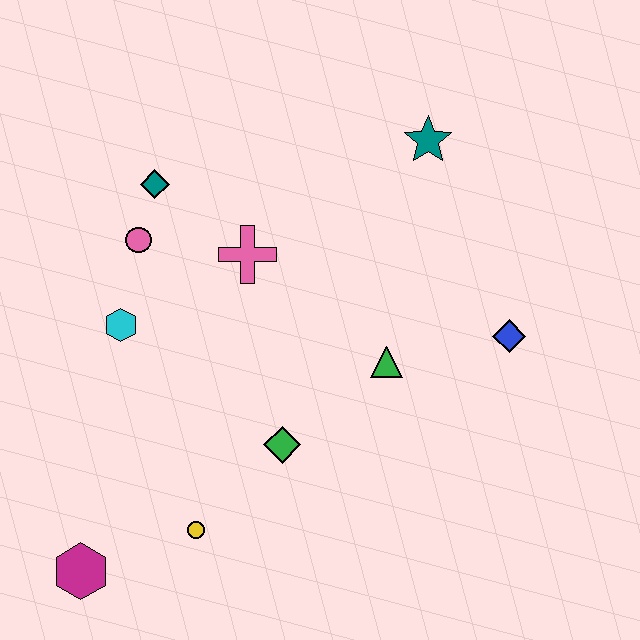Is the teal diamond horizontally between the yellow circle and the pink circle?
Yes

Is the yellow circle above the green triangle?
No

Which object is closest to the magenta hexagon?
The yellow circle is closest to the magenta hexagon.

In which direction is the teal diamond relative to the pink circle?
The teal diamond is above the pink circle.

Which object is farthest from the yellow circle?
The teal star is farthest from the yellow circle.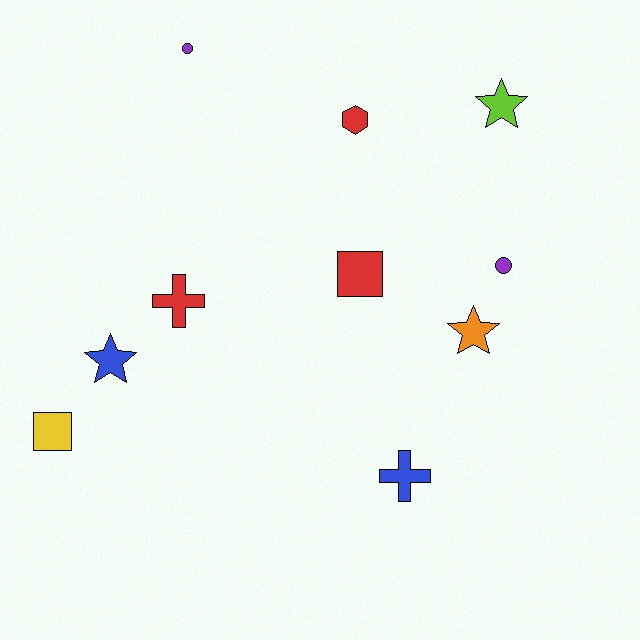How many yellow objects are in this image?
There is 1 yellow object.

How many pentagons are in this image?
There are no pentagons.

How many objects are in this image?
There are 10 objects.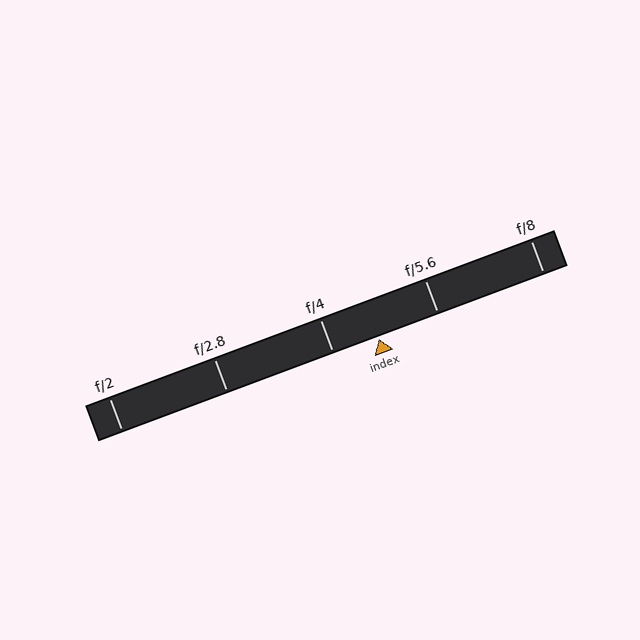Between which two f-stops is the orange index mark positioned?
The index mark is between f/4 and f/5.6.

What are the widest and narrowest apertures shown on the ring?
The widest aperture shown is f/2 and the narrowest is f/8.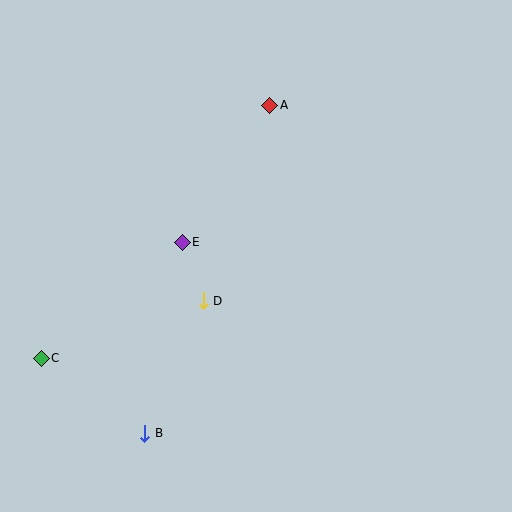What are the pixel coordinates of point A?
Point A is at (270, 105).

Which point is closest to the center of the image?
Point D at (203, 301) is closest to the center.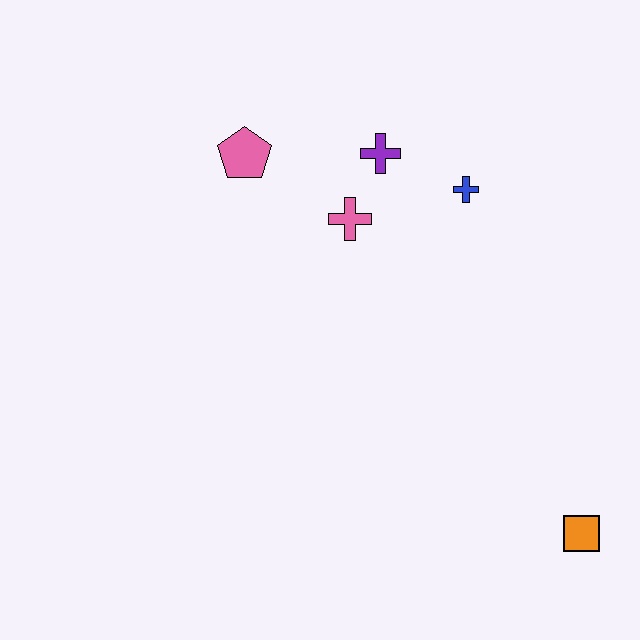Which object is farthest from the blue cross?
The orange square is farthest from the blue cross.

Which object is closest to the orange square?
The blue cross is closest to the orange square.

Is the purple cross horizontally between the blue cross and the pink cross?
Yes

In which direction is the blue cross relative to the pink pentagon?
The blue cross is to the right of the pink pentagon.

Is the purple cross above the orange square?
Yes